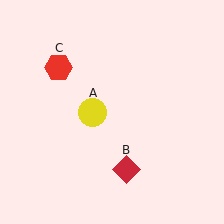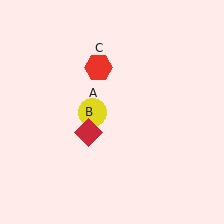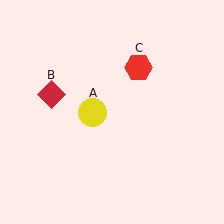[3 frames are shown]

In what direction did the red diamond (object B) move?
The red diamond (object B) moved up and to the left.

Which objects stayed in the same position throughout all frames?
Yellow circle (object A) remained stationary.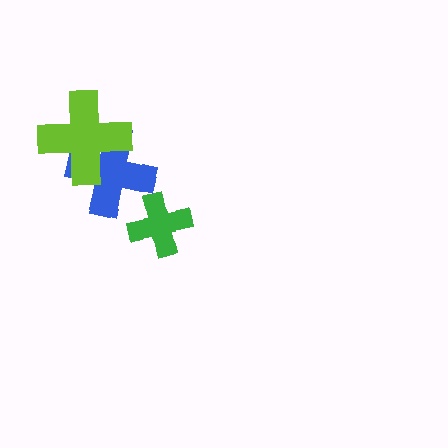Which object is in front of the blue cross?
The lime cross is in front of the blue cross.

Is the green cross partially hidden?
No, no other shape covers it.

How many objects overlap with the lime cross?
1 object overlaps with the lime cross.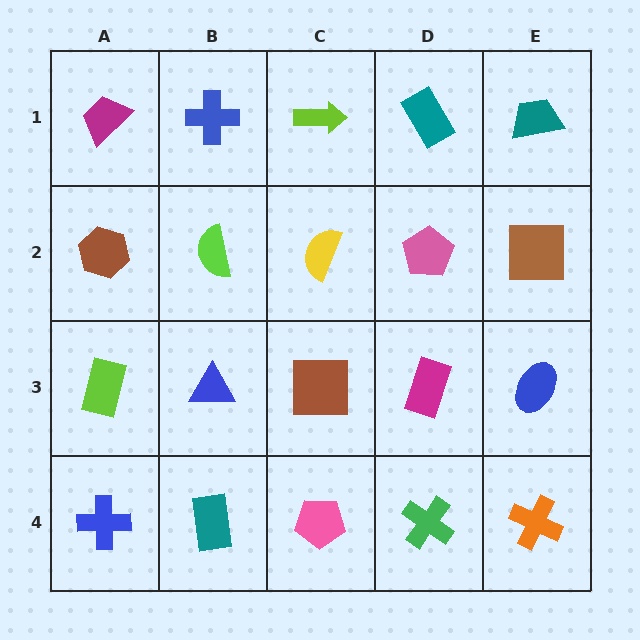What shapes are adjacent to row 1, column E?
A brown square (row 2, column E), a teal rectangle (row 1, column D).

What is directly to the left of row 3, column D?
A brown square.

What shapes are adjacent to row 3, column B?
A lime semicircle (row 2, column B), a teal rectangle (row 4, column B), a lime rectangle (row 3, column A), a brown square (row 3, column C).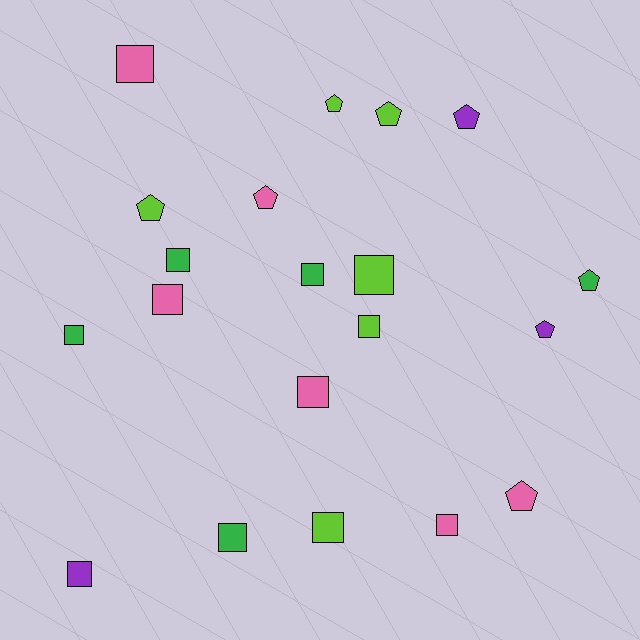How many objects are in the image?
There are 20 objects.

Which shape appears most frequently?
Square, with 12 objects.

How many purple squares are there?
There is 1 purple square.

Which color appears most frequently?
Pink, with 6 objects.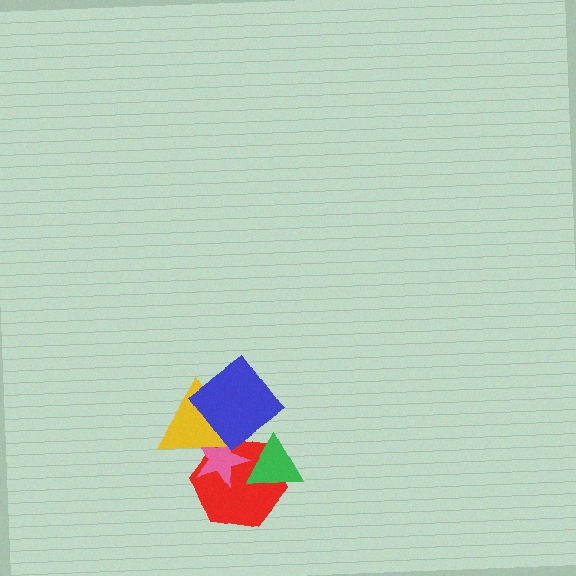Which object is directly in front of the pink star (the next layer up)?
The yellow triangle is directly in front of the pink star.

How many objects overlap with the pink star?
4 objects overlap with the pink star.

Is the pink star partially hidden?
Yes, it is partially covered by another shape.